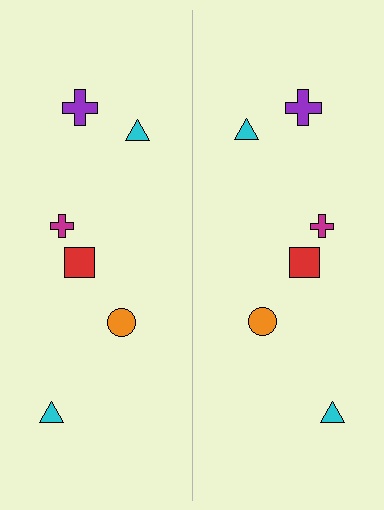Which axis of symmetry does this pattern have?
The pattern has a vertical axis of symmetry running through the center of the image.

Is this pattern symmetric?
Yes, this pattern has bilateral (reflection) symmetry.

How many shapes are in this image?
There are 12 shapes in this image.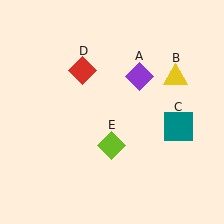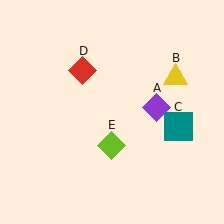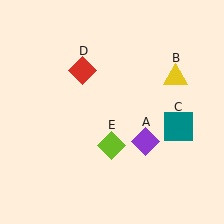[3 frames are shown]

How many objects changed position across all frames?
1 object changed position: purple diamond (object A).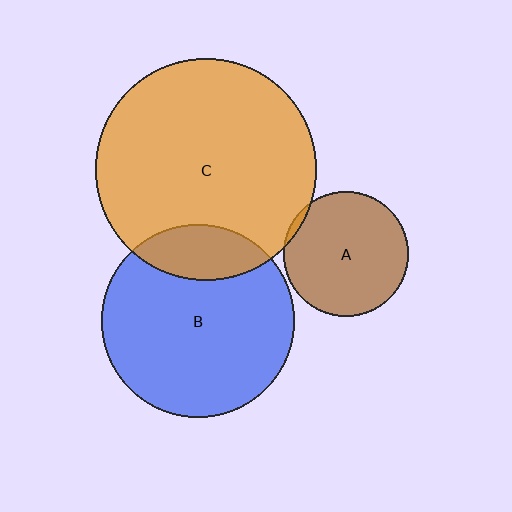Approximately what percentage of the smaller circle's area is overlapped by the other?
Approximately 20%.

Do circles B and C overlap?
Yes.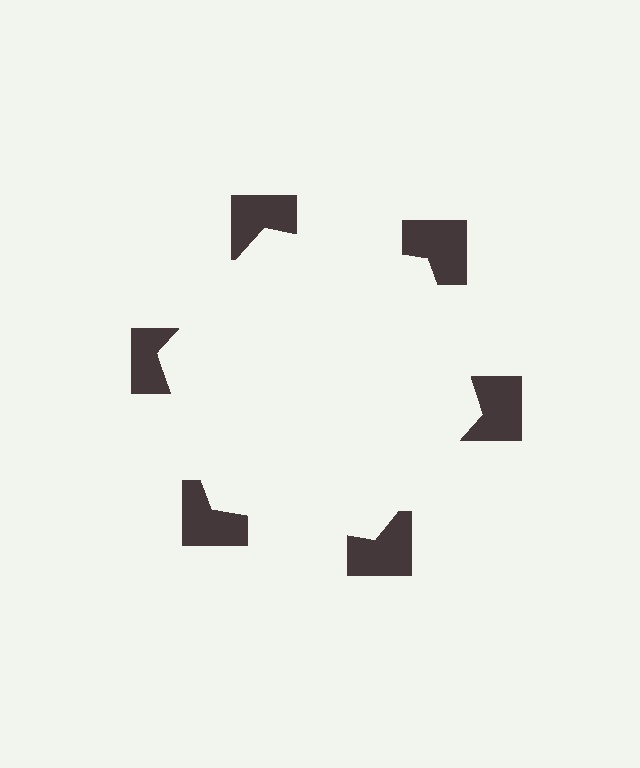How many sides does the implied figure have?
6 sides.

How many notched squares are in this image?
There are 6 — one at each vertex of the illusory hexagon.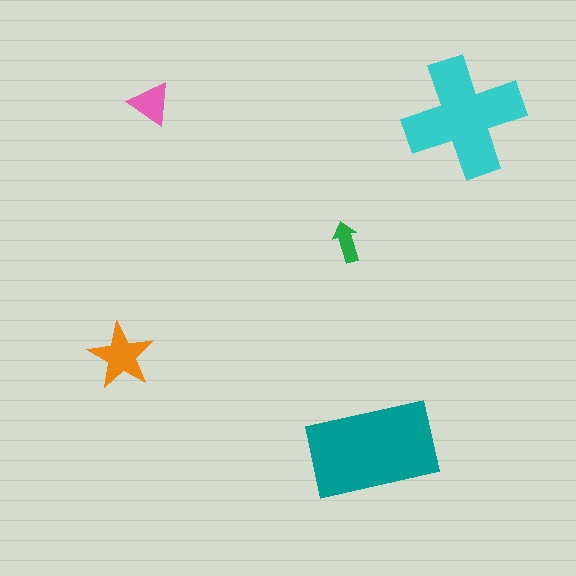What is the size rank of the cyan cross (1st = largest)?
2nd.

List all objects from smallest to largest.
The green arrow, the pink triangle, the orange star, the cyan cross, the teal rectangle.